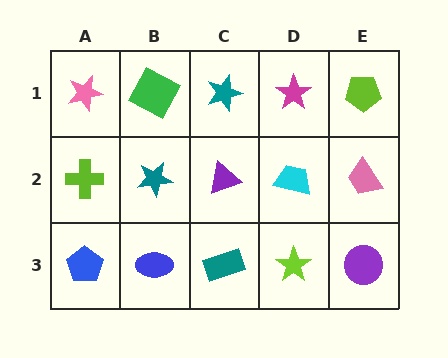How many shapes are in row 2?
5 shapes.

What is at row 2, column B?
A teal star.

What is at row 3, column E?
A purple circle.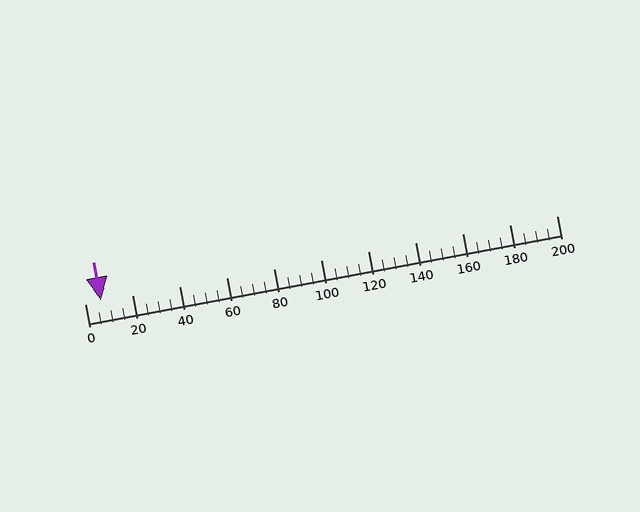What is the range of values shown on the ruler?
The ruler shows values from 0 to 200.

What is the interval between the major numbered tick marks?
The major tick marks are spaced 20 units apart.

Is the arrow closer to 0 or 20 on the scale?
The arrow is closer to 0.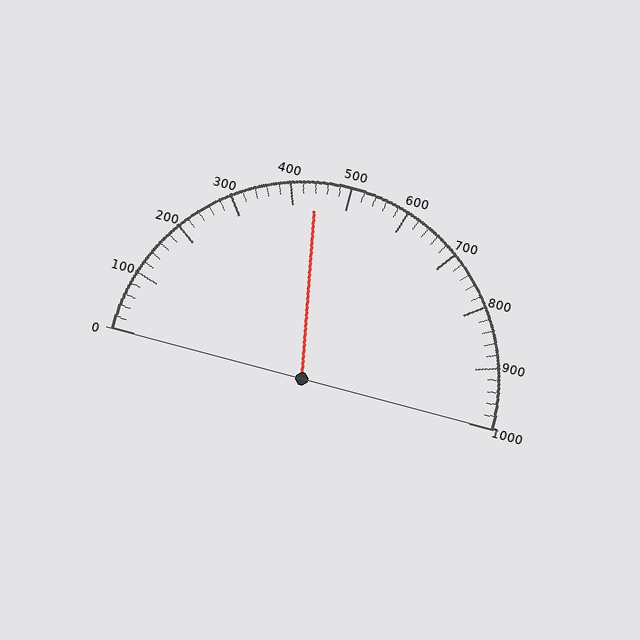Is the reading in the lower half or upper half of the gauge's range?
The reading is in the lower half of the range (0 to 1000).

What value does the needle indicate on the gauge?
The needle indicates approximately 440.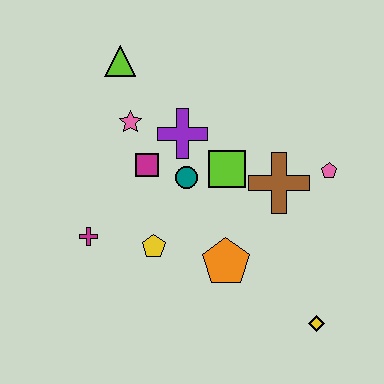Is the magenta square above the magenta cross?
Yes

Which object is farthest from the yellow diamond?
The lime triangle is farthest from the yellow diamond.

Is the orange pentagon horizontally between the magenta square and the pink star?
No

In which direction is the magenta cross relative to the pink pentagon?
The magenta cross is to the left of the pink pentagon.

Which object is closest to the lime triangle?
The pink star is closest to the lime triangle.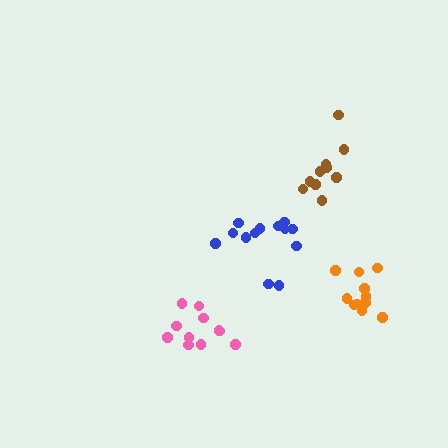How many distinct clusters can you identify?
There are 4 distinct clusters.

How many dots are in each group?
Group 1: 12 dots, Group 2: 11 dots, Group 3: 13 dots, Group 4: 10 dots (46 total).